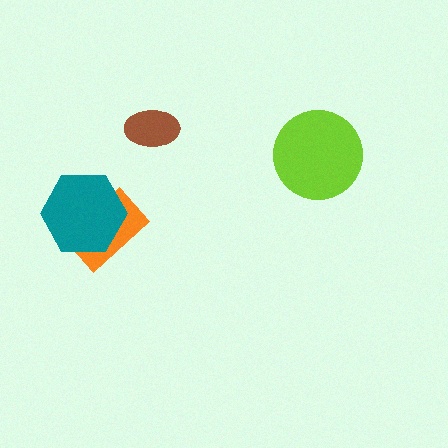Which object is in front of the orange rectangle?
The teal hexagon is in front of the orange rectangle.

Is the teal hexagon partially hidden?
No, no other shape covers it.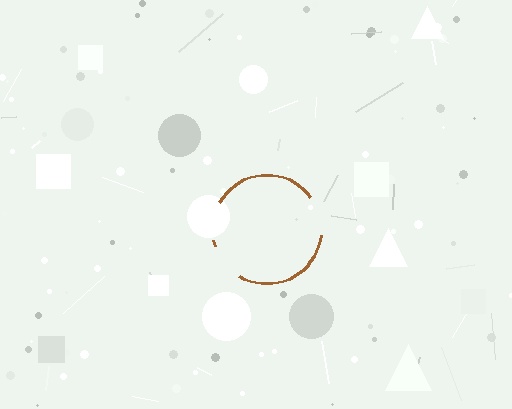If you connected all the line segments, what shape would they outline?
They would outline a circle.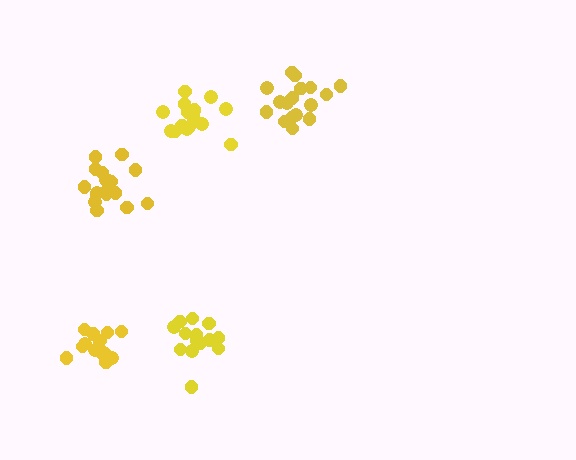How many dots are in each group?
Group 1: 18 dots, Group 2: 17 dots, Group 3: 15 dots, Group 4: 15 dots, Group 5: 16 dots (81 total).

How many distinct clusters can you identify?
There are 5 distinct clusters.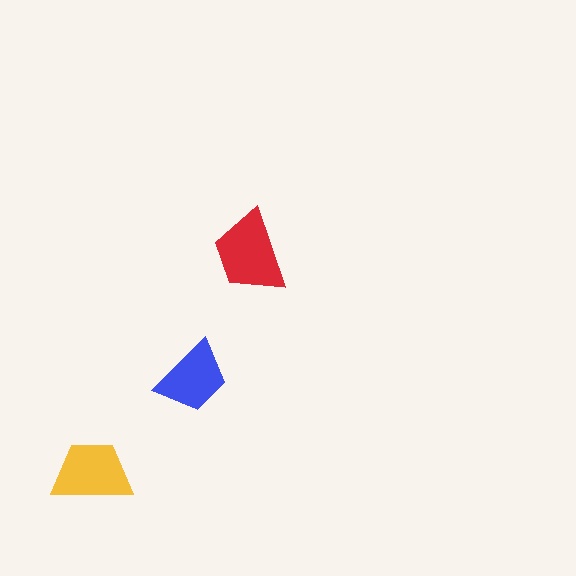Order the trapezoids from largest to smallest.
the red one, the yellow one, the blue one.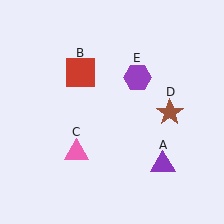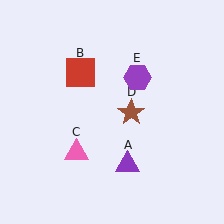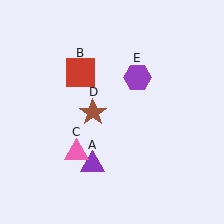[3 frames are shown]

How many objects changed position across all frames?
2 objects changed position: purple triangle (object A), brown star (object D).